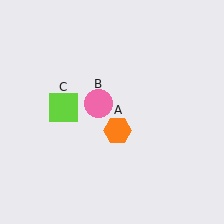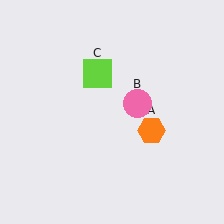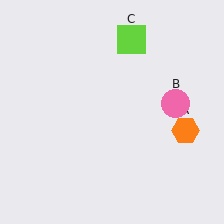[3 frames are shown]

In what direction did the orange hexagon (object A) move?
The orange hexagon (object A) moved right.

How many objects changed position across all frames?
3 objects changed position: orange hexagon (object A), pink circle (object B), lime square (object C).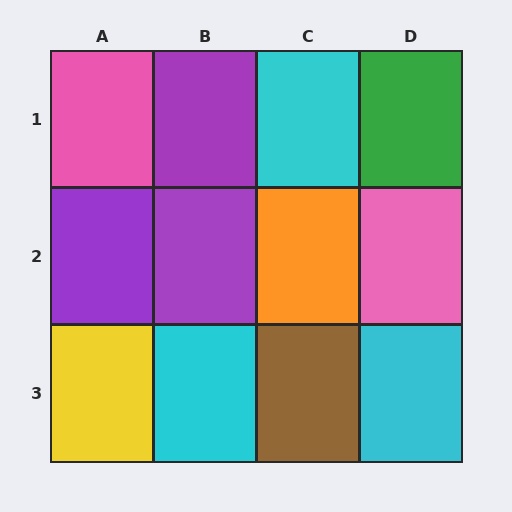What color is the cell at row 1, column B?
Purple.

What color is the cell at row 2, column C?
Orange.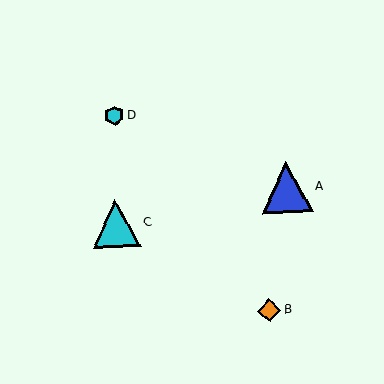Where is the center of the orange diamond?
The center of the orange diamond is at (269, 311).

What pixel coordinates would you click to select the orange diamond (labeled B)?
Click at (269, 311) to select the orange diamond B.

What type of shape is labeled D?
Shape D is a cyan hexagon.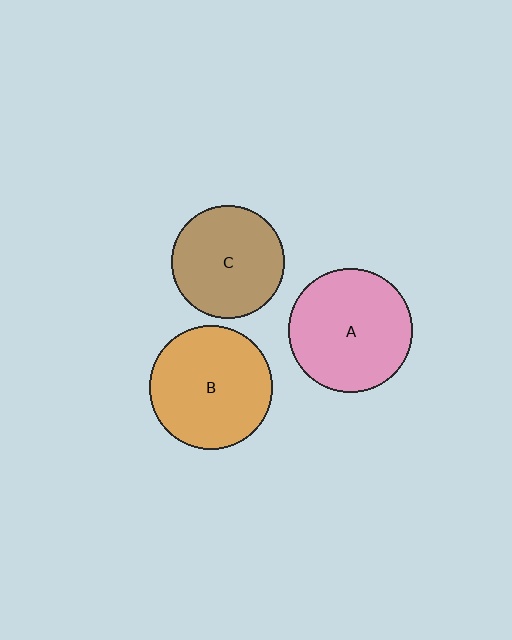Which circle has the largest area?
Circle A (pink).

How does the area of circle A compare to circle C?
Approximately 1.2 times.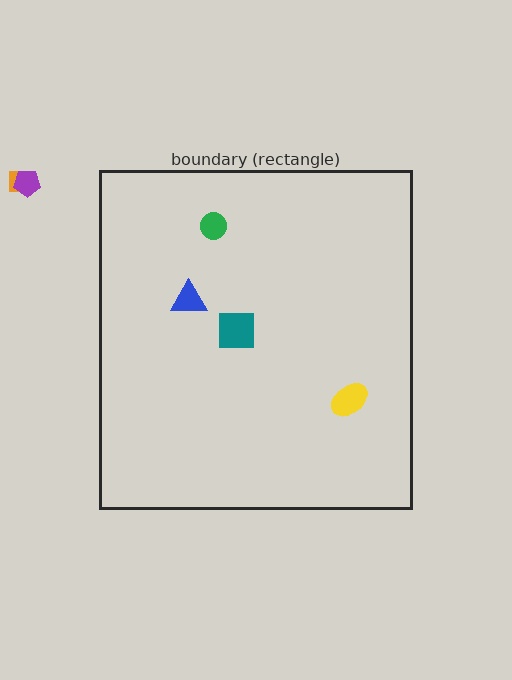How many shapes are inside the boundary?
4 inside, 2 outside.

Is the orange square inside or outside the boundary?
Outside.